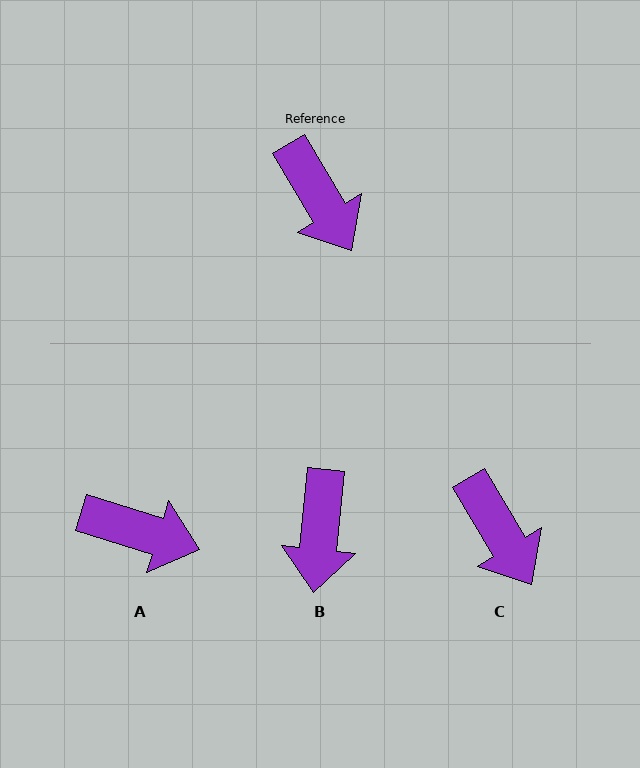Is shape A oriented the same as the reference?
No, it is off by about 42 degrees.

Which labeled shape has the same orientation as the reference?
C.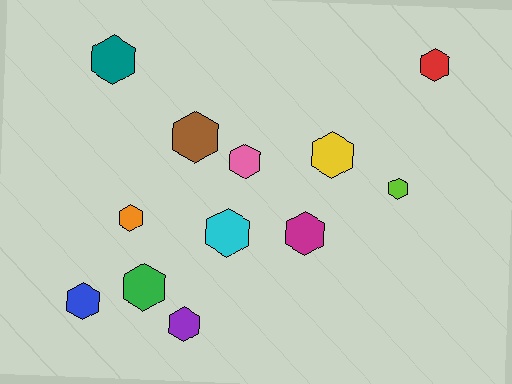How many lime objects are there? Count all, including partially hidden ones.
There is 1 lime object.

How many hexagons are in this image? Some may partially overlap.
There are 12 hexagons.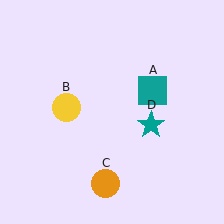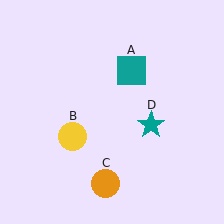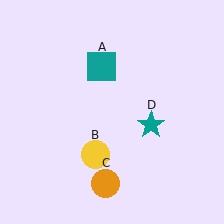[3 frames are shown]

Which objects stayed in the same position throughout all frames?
Orange circle (object C) and teal star (object D) remained stationary.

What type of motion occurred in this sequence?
The teal square (object A), yellow circle (object B) rotated counterclockwise around the center of the scene.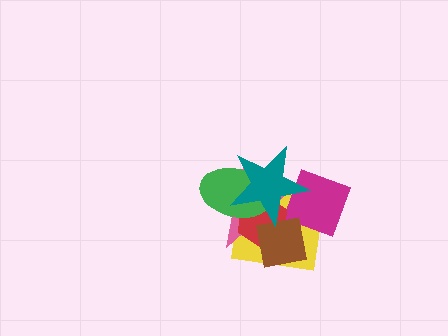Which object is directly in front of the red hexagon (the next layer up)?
The green ellipse is directly in front of the red hexagon.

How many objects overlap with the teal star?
6 objects overlap with the teal star.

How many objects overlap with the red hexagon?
5 objects overlap with the red hexagon.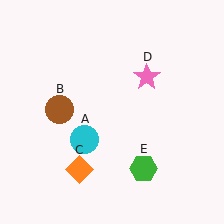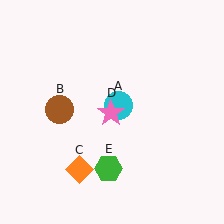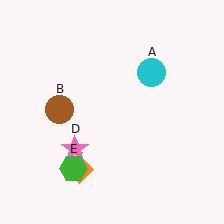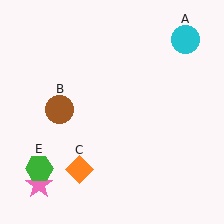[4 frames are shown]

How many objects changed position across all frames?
3 objects changed position: cyan circle (object A), pink star (object D), green hexagon (object E).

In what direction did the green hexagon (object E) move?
The green hexagon (object E) moved left.